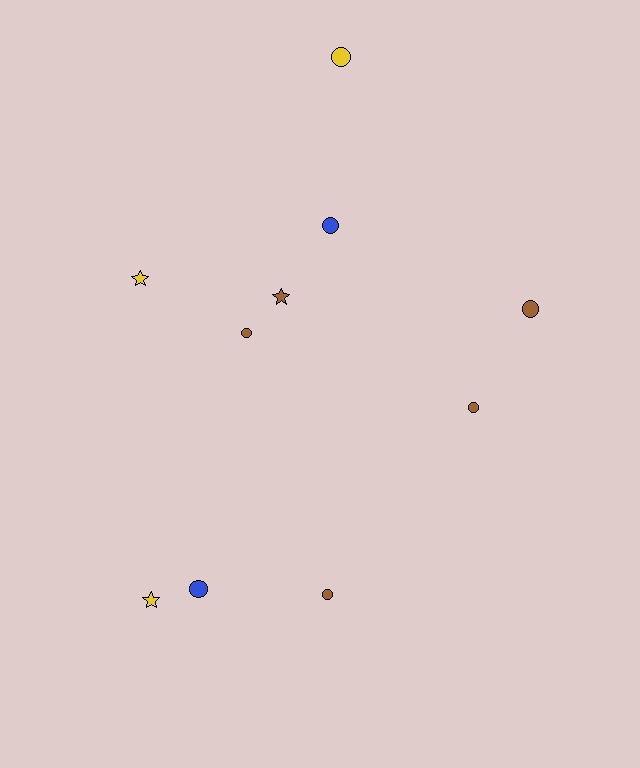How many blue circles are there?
There are 2 blue circles.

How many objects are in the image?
There are 10 objects.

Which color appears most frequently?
Brown, with 5 objects.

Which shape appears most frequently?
Circle, with 7 objects.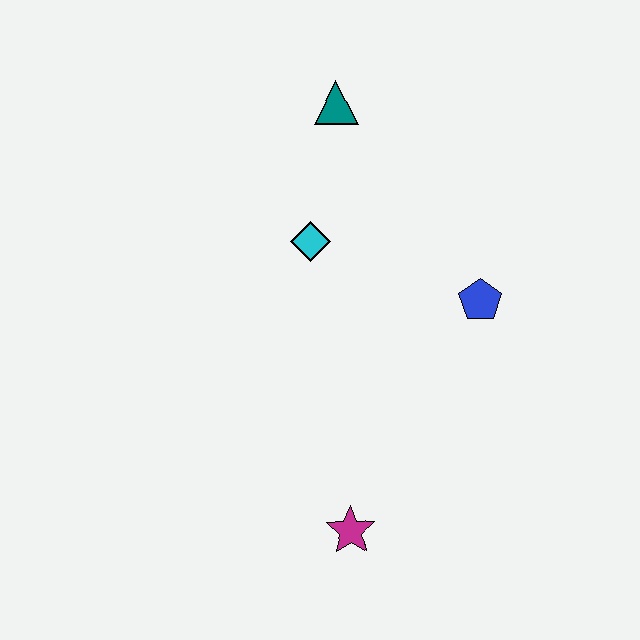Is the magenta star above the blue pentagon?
No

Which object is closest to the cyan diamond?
The teal triangle is closest to the cyan diamond.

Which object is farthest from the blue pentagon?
The magenta star is farthest from the blue pentagon.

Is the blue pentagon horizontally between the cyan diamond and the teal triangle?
No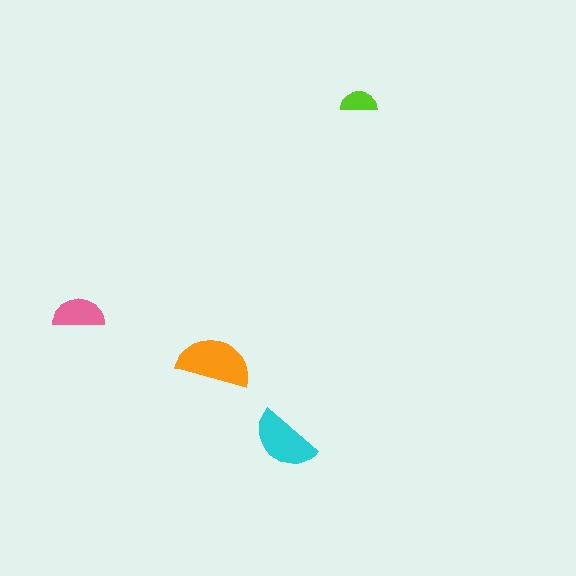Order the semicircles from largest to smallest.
the orange one, the cyan one, the pink one, the lime one.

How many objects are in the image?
There are 4 objects in the image.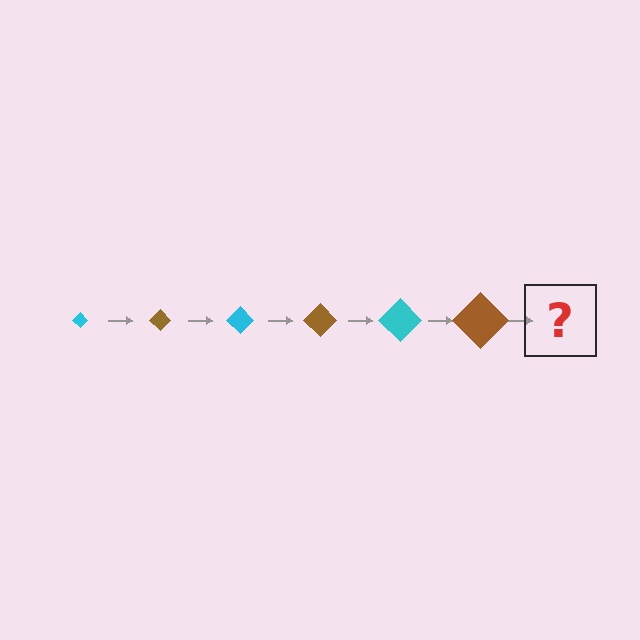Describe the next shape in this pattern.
It should be a cyan diamond, larger than the previous one.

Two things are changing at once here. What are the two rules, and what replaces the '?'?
The two rules are that the diamond grows larger each step and the color cycles through cyan and brown. The '?' should be a cyan diamond, larger than the previous one.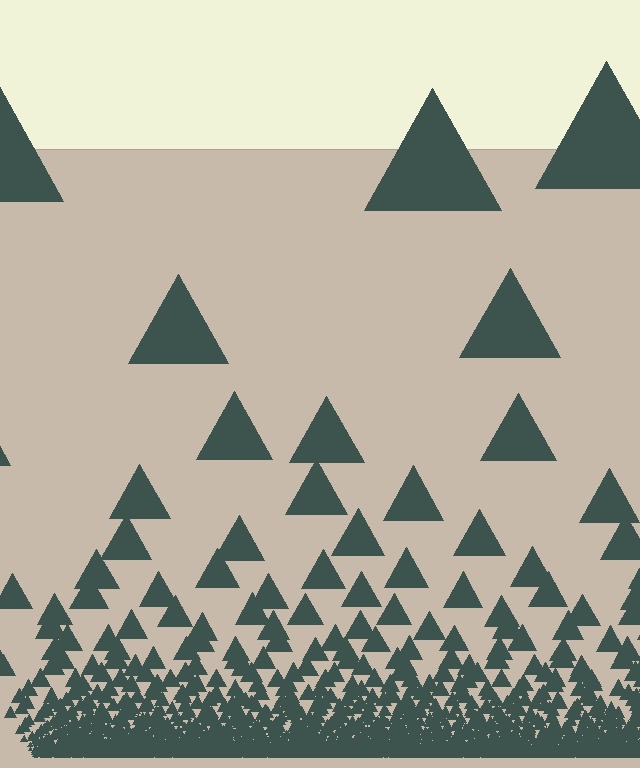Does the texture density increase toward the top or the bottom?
Density increases toward the bottom.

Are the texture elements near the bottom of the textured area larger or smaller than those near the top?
Smaller. The gradient is inverted — elements near the bottom are smaller and denser.